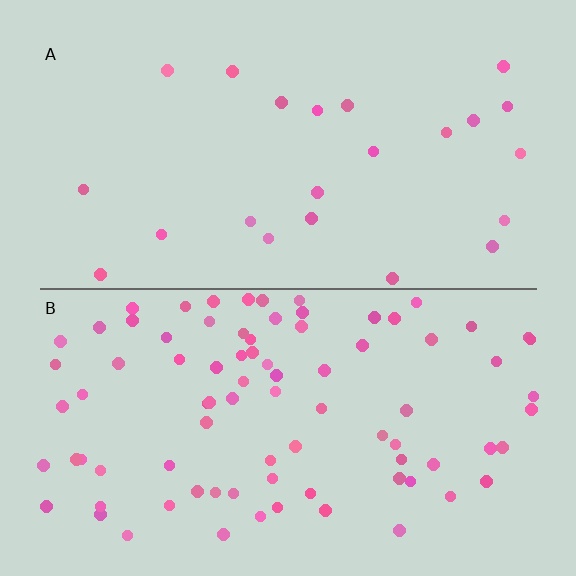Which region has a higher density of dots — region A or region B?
B (the bottom).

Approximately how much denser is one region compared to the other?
Approximately 3.7× — region B over region A.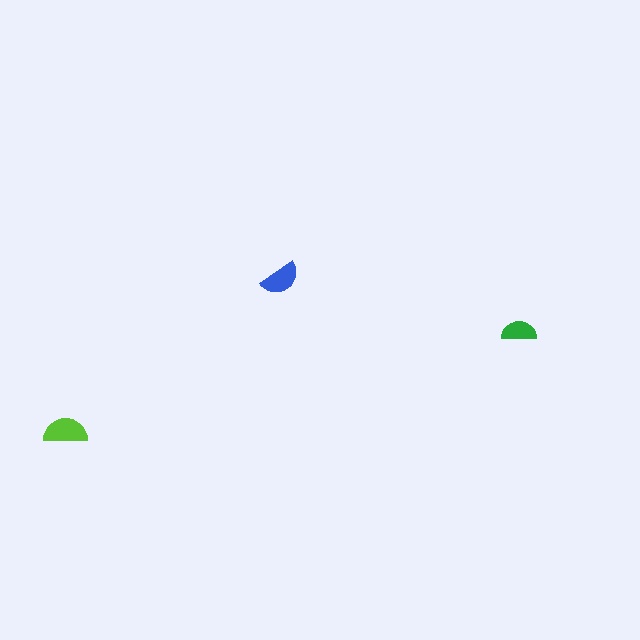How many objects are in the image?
There are 3 objects in the image.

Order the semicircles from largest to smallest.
the lime one, the blue one, the green one.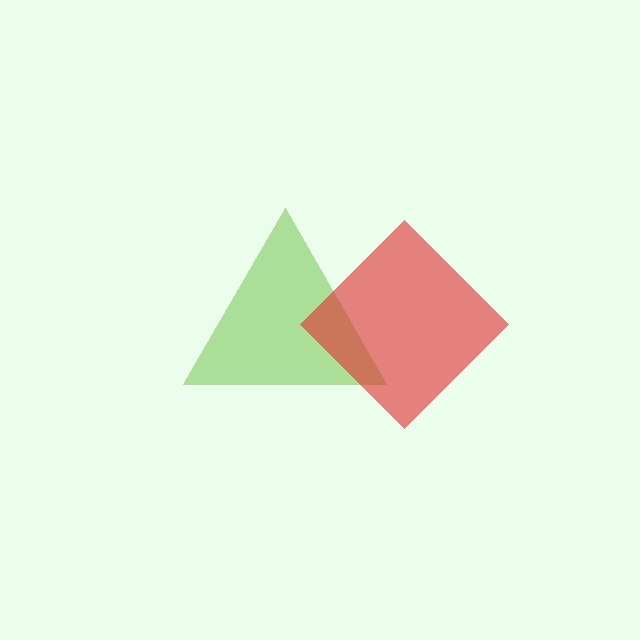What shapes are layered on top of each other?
The layered shapes are: a lime triangle, a red diamond.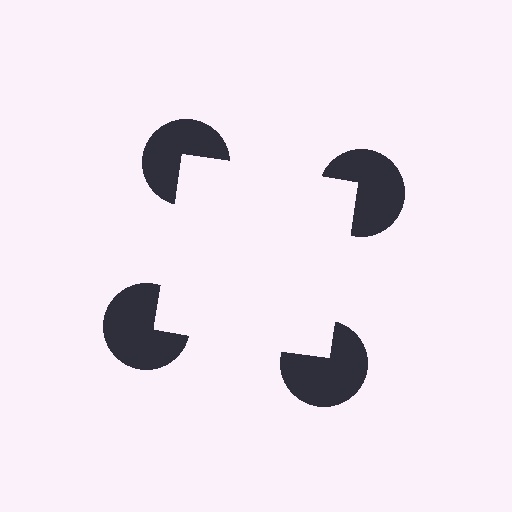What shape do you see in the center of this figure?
An illusory square — its edges are inferred from the aligned wedge cuts in the pac-man discs, not physically drawn.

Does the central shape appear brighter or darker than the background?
It typically appears slightly brighter than the background, even though no actual brightness change is drawn.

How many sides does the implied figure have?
4 sides.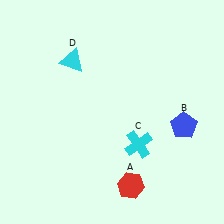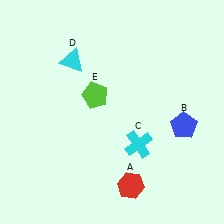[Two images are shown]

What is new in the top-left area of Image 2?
A lime pentagon (E) was added in the top-left area of Image 2.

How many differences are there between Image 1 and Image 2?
There is 1 difference between the two images.